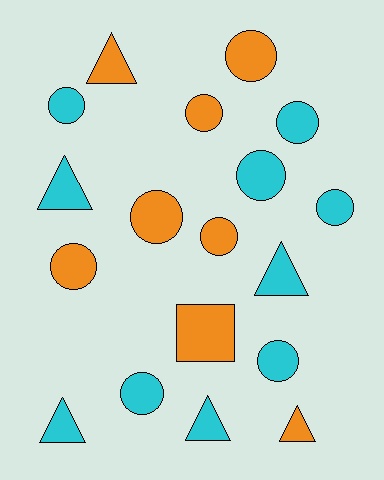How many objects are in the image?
There are 18 objects.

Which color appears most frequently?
Cyan, with 10 objects.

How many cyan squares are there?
There are no cyan squares.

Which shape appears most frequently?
Circle, with 11 objects.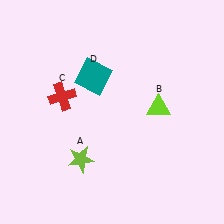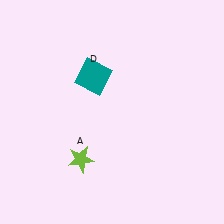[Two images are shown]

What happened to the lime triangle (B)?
The lime triangle (B) was removed in Image 2. It was in the top-right area of Image 1.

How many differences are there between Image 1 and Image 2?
There are 2 differences between the two images.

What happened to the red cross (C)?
The red cross (C) was removed in Image 2. It was in the top-left area of Image 1.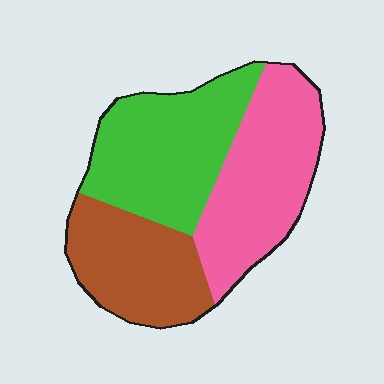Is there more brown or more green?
Green.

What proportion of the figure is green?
Green covers around 35% of the figure.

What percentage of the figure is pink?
Pink takes up about three eighths (3/8) of the figure.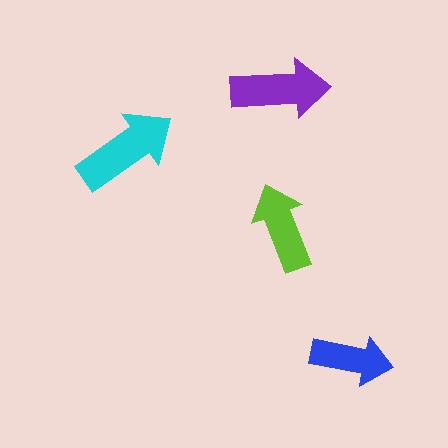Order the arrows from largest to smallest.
the cyan one, the purple one, the lime one, the blue one.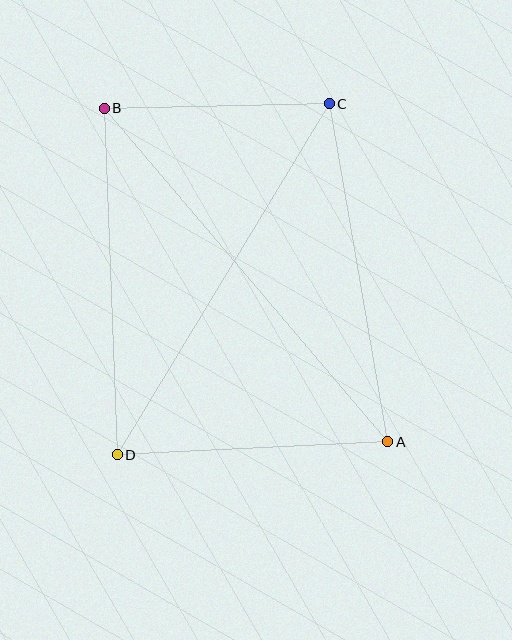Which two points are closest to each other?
Points B and C are closest to each other.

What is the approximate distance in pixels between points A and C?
The distance between A and C is approximately 343 pixels.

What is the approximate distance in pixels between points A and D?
The distance between A and D is approximately 271 pixels.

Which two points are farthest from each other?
Points A and B are farthest from each other.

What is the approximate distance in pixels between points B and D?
The distance between B and D is approximately 347 pixels.